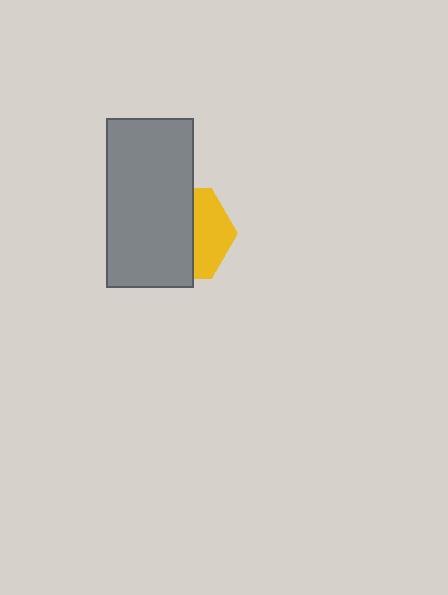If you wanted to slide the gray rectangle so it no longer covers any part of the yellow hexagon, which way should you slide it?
Slide it left — that is the most direct way to separate the two shapes.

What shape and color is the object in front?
The object in front is a gray rectangle.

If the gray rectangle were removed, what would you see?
You would see the complete yellow hexagon.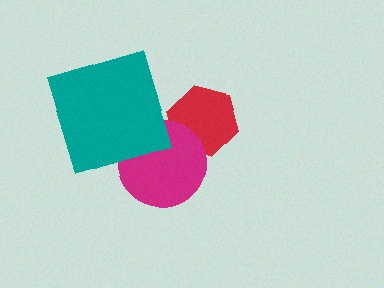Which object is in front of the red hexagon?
The magenta circle is in front of the red hexagon.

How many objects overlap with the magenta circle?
2 objects overlap with the magenta circle.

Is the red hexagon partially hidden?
Yes, it is partially covered by another shape.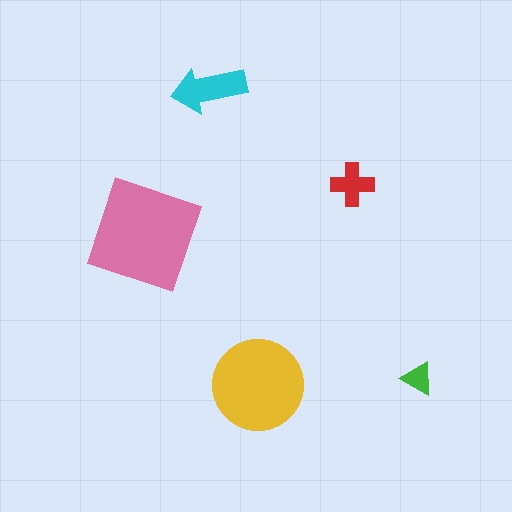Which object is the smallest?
The green triangle.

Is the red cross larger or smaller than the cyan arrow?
Smaller.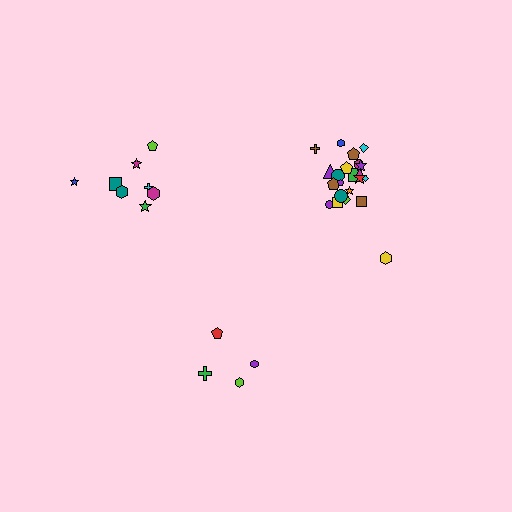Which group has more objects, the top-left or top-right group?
The top-right group.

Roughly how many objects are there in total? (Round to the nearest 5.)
Roughly 35 objects in total.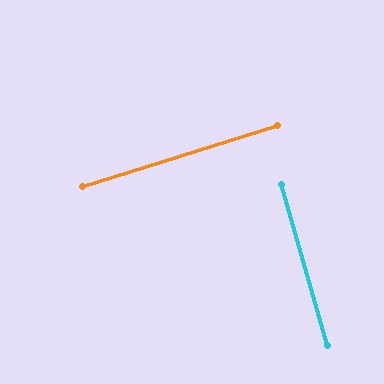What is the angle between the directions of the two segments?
Approximately 89 degrees.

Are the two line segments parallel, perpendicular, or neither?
Perpendicular — they meet at approximately 89°.